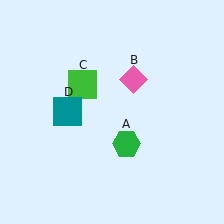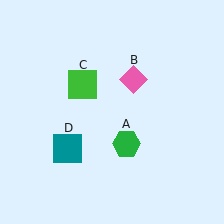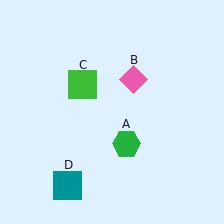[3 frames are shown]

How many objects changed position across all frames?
1 object changed position: teal square (object D).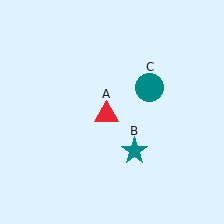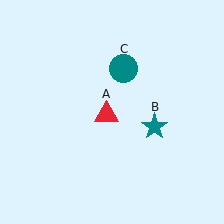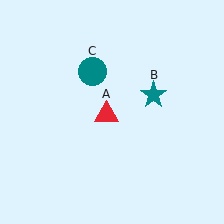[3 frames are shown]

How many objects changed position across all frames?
2 objects changed position: teal star (object B), teal circle (object C).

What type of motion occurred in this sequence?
The teal star (object B), teal circle (object C) rotated counterclockwise around the center of the scene.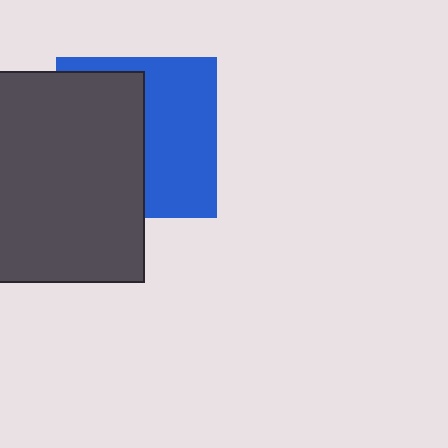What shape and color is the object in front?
The object in front is a dark gray square.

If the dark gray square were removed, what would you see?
You would see the complete blue square.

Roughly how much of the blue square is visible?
About half of it is visible (roughly 49%).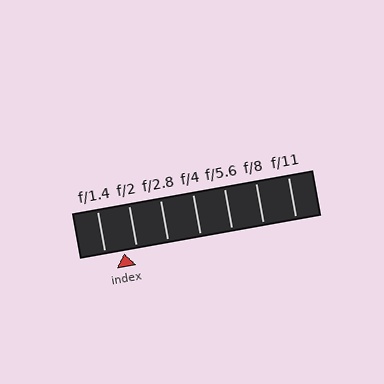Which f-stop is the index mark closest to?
The index mark is closest to f/2.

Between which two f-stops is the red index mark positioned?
The index mark is between f/1.4 and f/2.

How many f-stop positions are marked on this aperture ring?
There are 7 f-stop positions marked.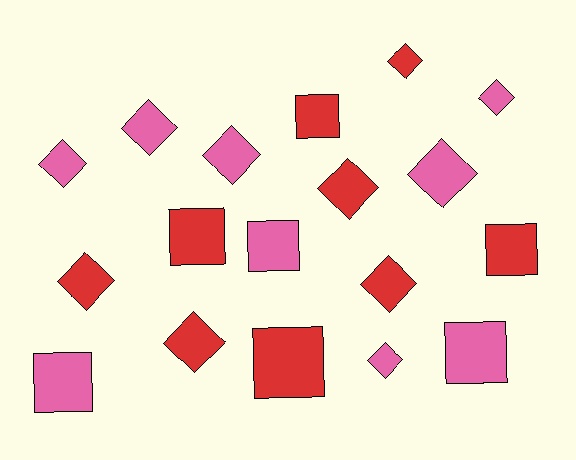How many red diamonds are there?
There are 5 red diamonds.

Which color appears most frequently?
Pink, with 9 objects.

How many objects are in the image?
There are 18 objects.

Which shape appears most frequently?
Diamond, with 11 objects.